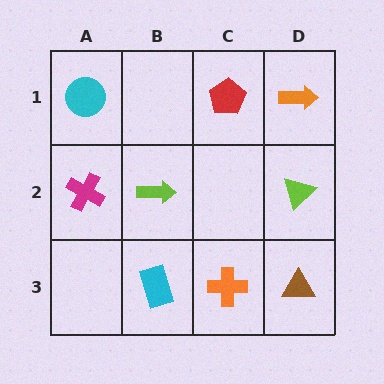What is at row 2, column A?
A magenta cross.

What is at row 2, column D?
A lime triangle.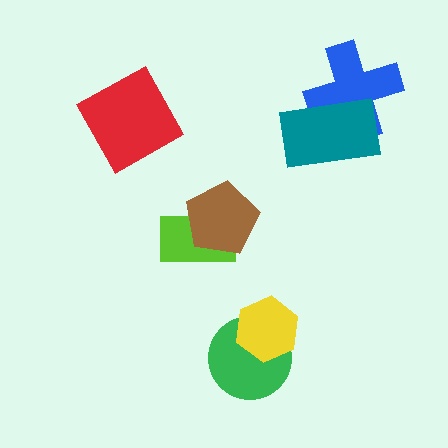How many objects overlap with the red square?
0 objects overlap with the red square.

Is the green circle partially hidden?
Yes, it is partially covered by another shape.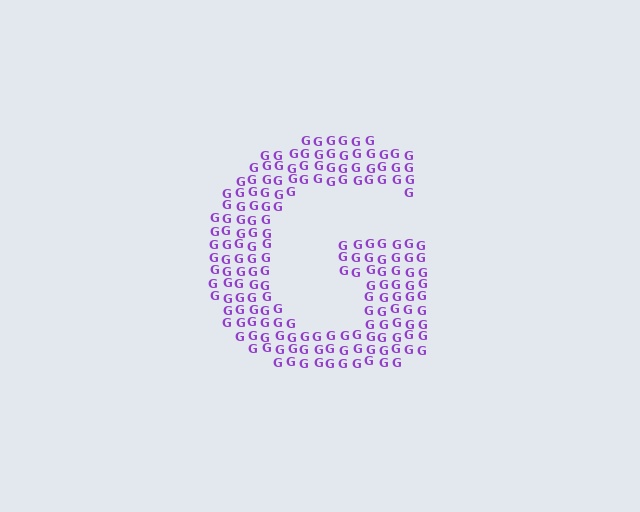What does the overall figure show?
The overall figure shows the letter G.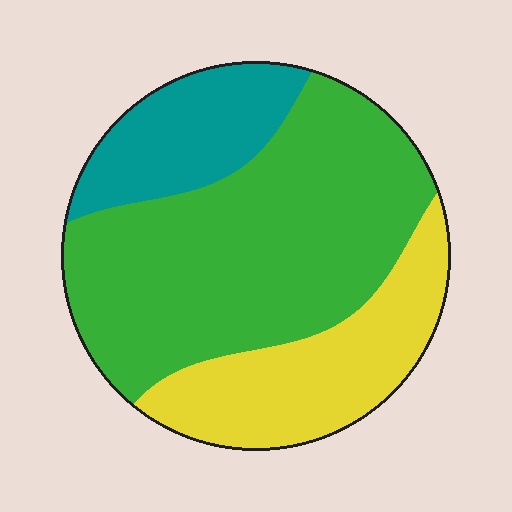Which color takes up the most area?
Green, at roughly 55%.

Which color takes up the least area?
Teal, at roughly 20%.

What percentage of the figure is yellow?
Yellow covers about 25% of the figure.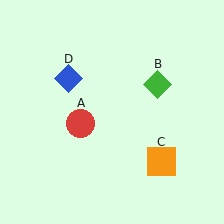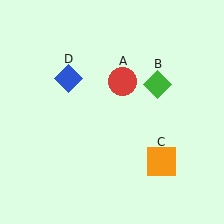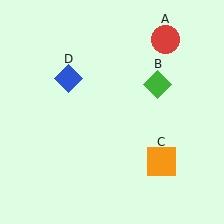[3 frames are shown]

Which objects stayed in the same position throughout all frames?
Green diamond (object B) and orange square (object C) and blue diamond (object D) remained stationary.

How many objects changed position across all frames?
1 object changed position: red circle (object A).